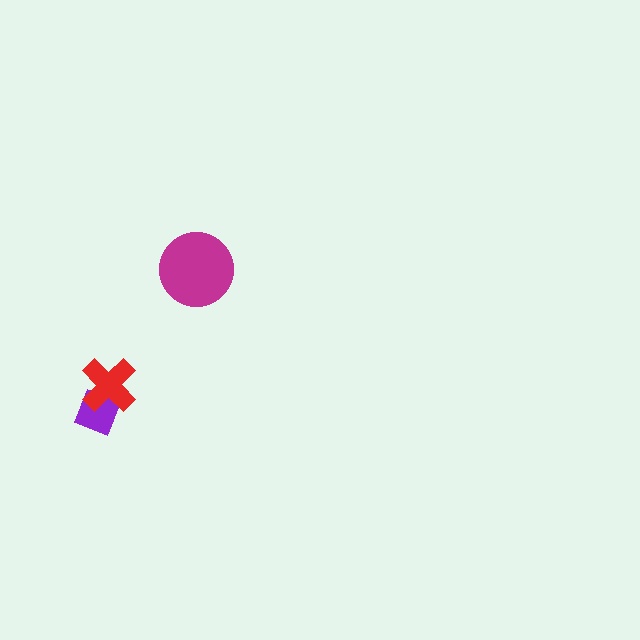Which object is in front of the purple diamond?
The red cross is in front of the purple diamond.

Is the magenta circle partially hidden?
No, no other shape covers it.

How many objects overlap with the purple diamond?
1 object overlaps with the purple diamond.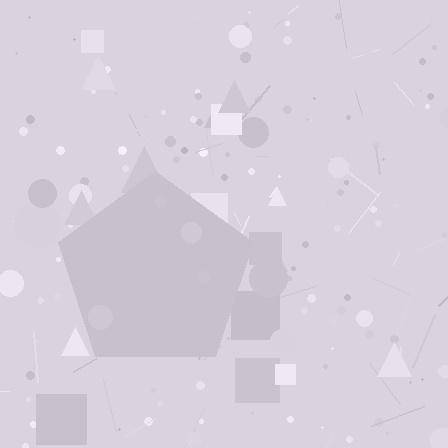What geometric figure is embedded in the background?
A pentagon is embedded in the background.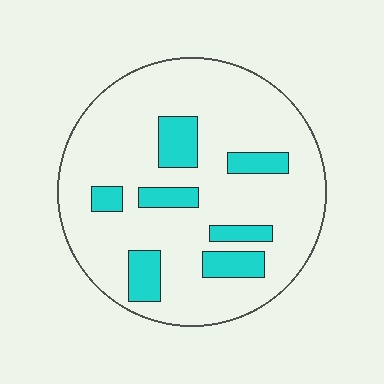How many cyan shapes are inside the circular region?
7.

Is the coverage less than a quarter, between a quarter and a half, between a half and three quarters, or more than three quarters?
Less than a quarter.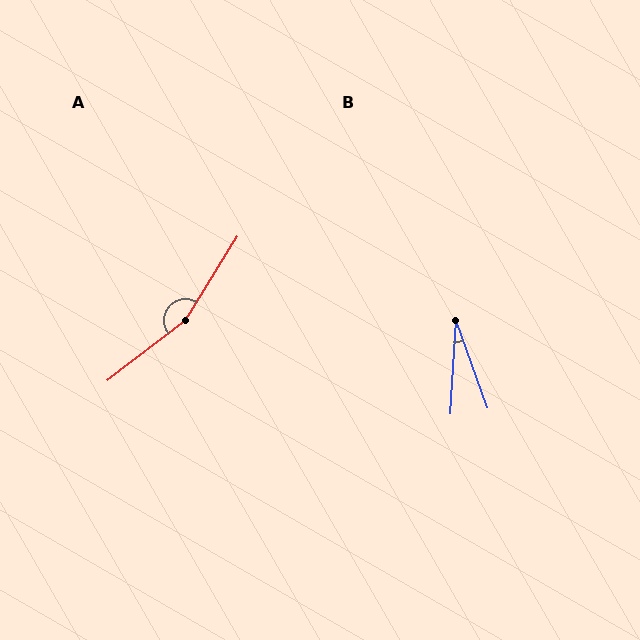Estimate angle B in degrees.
Approximately 23 degrees.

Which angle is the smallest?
B, at approximately 23 degrees.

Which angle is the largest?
A, at approximately 160 degrees.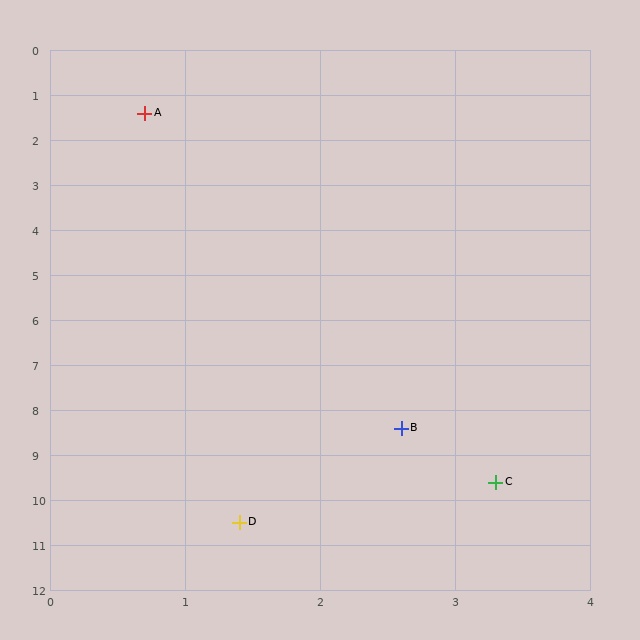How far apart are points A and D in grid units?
Points A and D are about 9.1 grid units apart.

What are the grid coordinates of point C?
Point C is at approximately (3.3, 9.6).